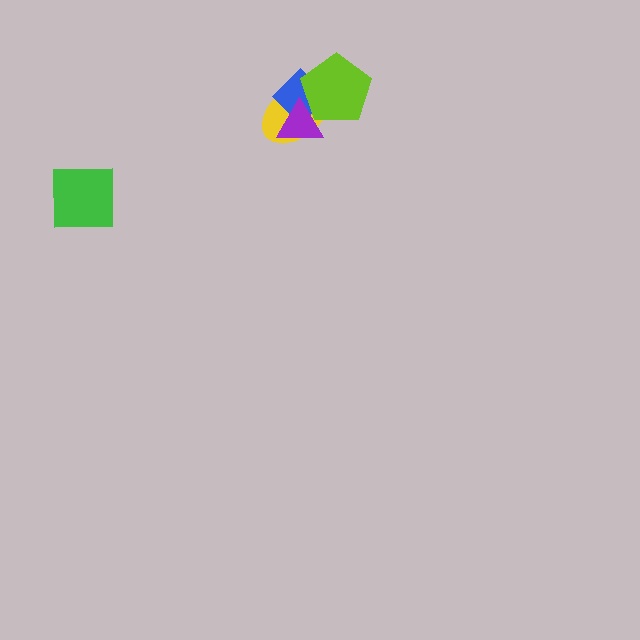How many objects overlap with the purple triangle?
3 objects overlap with the purple triangle.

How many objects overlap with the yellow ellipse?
3 objects overlap with the yellow ellipse.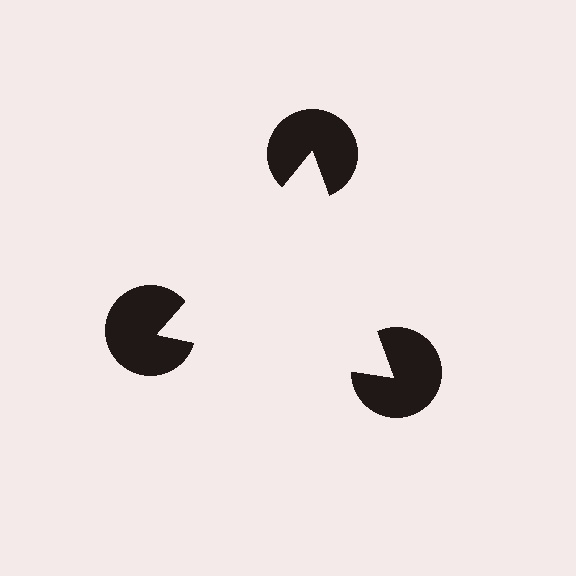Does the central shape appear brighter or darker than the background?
It typically appears slightly brighter than the background, even though no actual brightness change is drawn.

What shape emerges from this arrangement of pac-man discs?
An illusory triangle — its edges are inferred from the aligned wedge cuts in the pac-man discs, not physically drawn.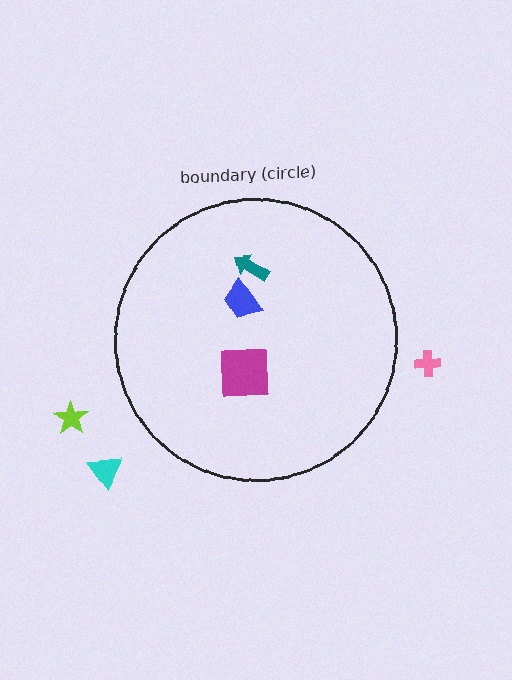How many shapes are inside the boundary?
3 inside, 3 outside.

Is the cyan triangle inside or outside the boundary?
Outside.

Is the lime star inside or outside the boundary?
Outside.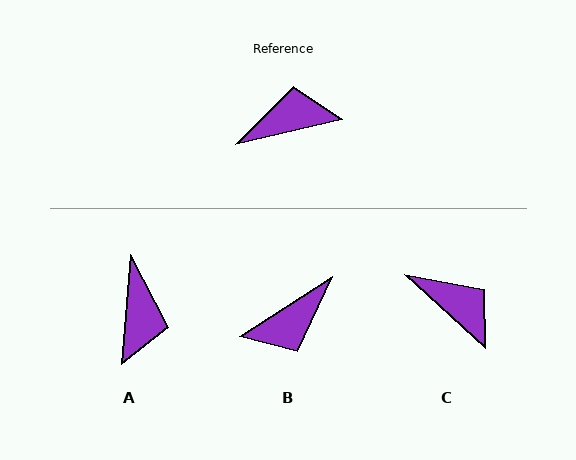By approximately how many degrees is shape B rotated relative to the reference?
Approximately 160 degrees clockwise.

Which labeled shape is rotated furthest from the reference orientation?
B, about 160 degrees away.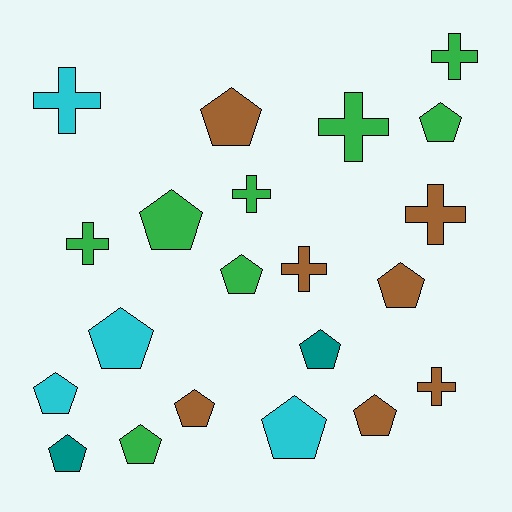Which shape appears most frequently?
Pentagon, with 13 objects.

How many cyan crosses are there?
There is 1 cyan cross.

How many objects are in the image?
There are 21 objects.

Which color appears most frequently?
Green, with 8 objects.